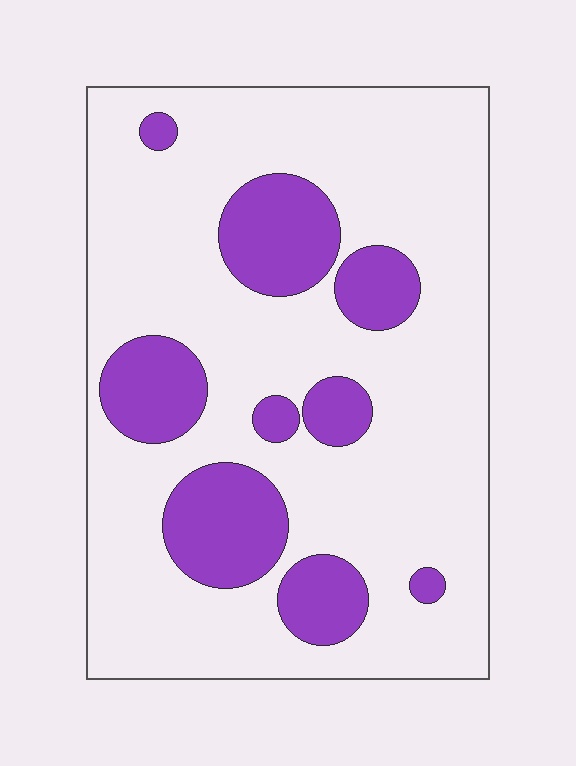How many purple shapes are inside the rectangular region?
9.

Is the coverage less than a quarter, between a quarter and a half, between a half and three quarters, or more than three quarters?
Less than a quarter.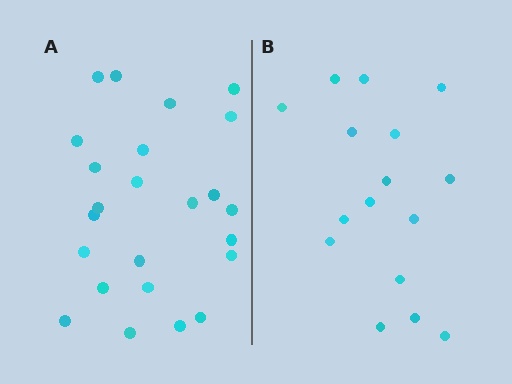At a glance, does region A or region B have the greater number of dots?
Region A (the left region) has more dots.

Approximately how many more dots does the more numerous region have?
Region A has roughly 8 or so more dots than region B.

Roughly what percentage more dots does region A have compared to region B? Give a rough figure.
About 50% more.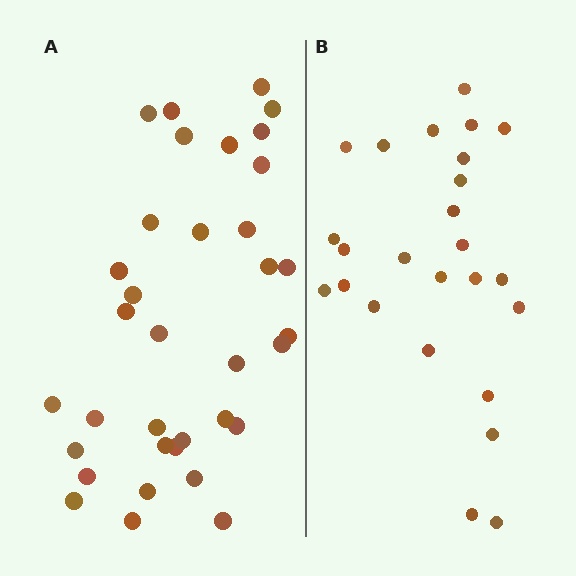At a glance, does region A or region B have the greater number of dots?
Region A (the left region) has more dots.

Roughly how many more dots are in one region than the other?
Region A has roughly 10 or so more dots than region B.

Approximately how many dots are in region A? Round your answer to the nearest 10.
About 40 dots. (The exact count is 35, which rounds to 40.)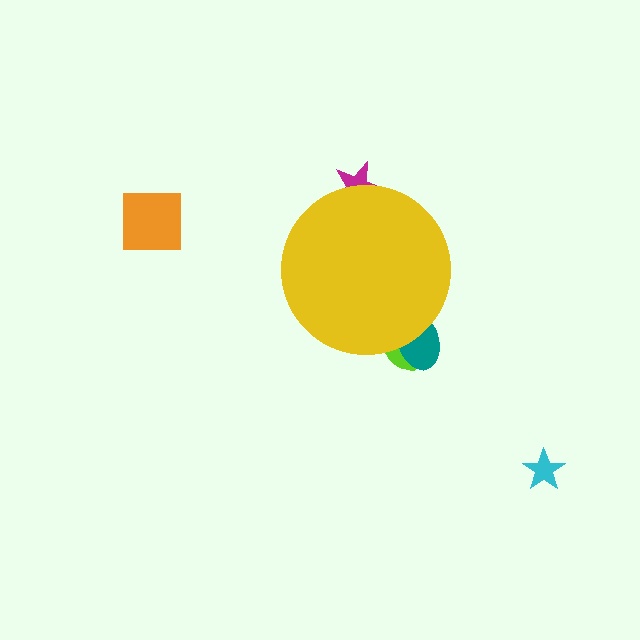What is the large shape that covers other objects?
A yellow circle.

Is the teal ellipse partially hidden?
Yes, the teal ellipse is partially hidden behind the yellow circle.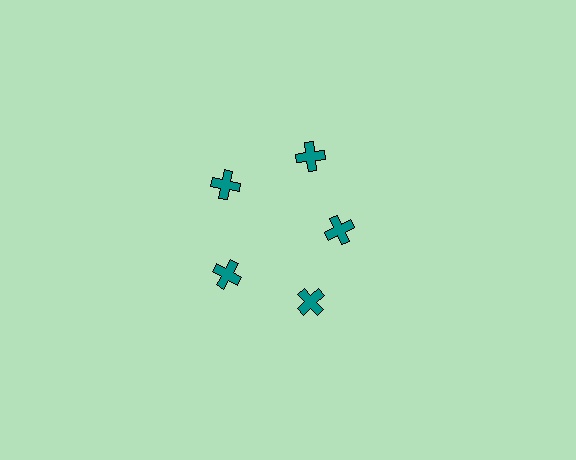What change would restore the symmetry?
The symmetry would be restored by moving it outward, back onto the ring so that all 5 crosses sit at equal angles and equal distance from the center.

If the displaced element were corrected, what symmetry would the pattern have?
It would have 5-fold rotational symmetry — the pattern would map onto itself every 72 degrees.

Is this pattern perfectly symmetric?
No. The 5 teal crosses are arranged in a ring, but one element near the 3 o'clock position is pulled inward toward the center, breaking the 5-fold rotational symmetry.